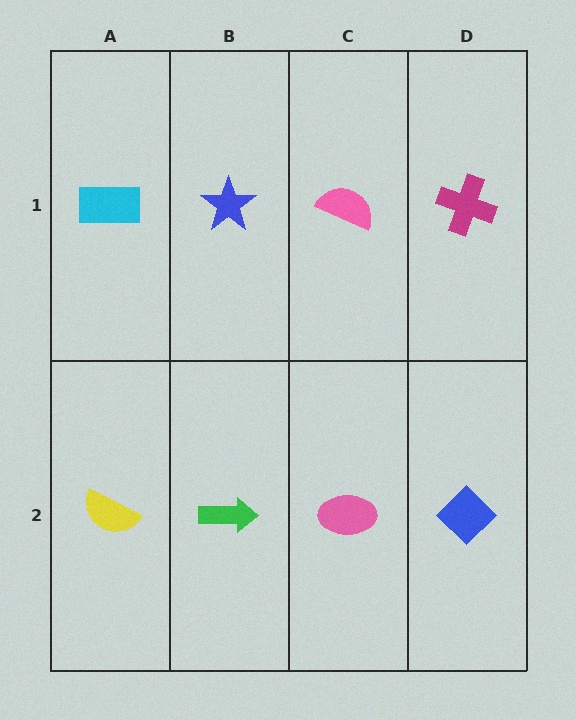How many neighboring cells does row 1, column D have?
2.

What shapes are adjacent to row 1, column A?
A yellow semicircle (row 2, column A), a blue star (row 1, column B).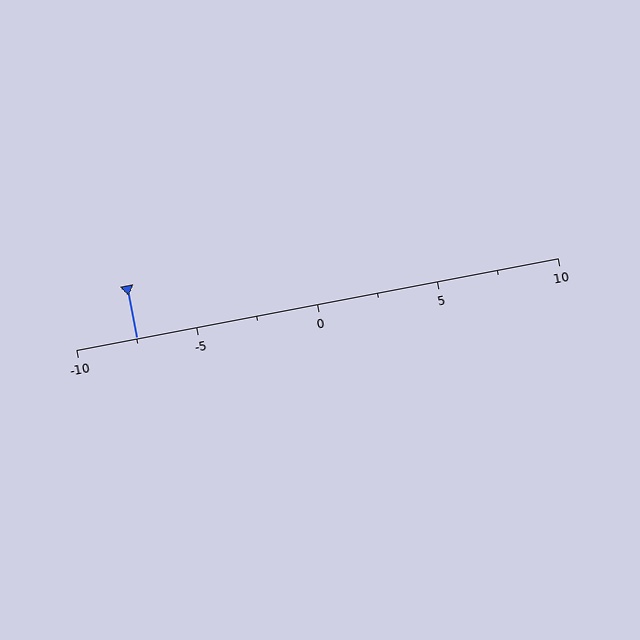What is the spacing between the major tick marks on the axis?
The major ticks are spaced 5 apart.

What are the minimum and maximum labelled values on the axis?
The axis runs from -10 to 10.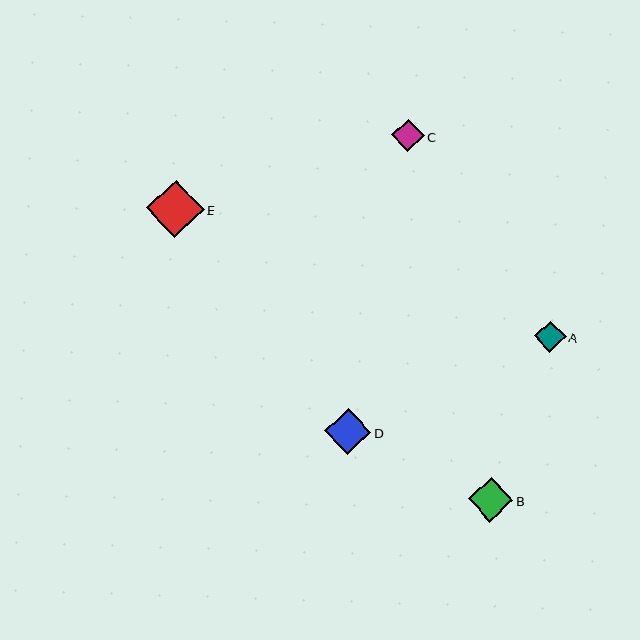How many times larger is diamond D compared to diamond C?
Diamond D is approximately 1.4 times the size of diamond C.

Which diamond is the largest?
Diamond E is the largest with a size of approximately 57 pixels.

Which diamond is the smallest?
Diamond A is the smallest with a size of approximately 32 pixels.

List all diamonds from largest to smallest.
From largest to smallest: E, D, B, C, A.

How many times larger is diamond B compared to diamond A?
Diamond B is approximately 1.4 times the size of diamond A.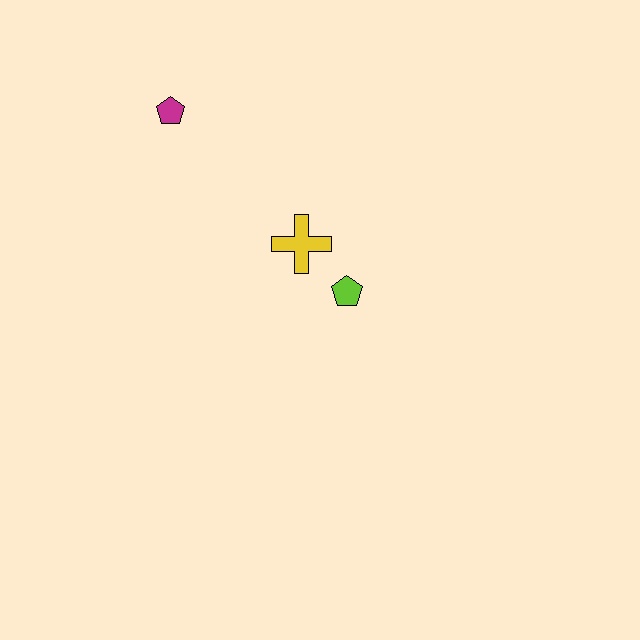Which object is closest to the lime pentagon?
The yellow cross is closest to the lime pentagon.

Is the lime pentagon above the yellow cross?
No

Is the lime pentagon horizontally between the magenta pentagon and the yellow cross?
No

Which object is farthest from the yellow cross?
The magenta pentagon is farthest from the yellow cross.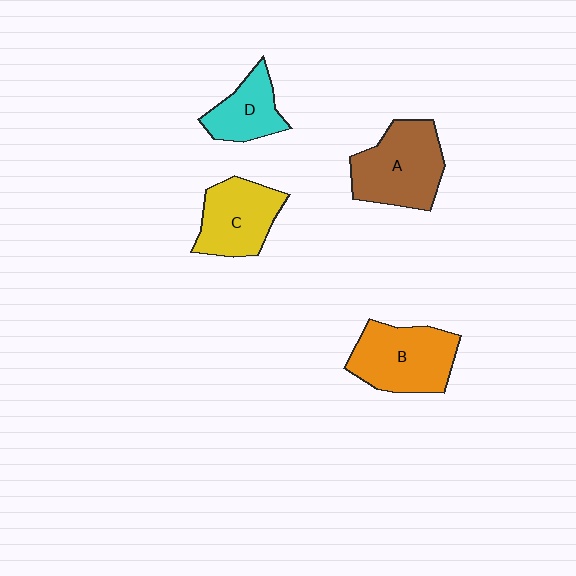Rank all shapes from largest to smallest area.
From largest to smallest: A (brown), B (orange), C (yellow), D (cyan).